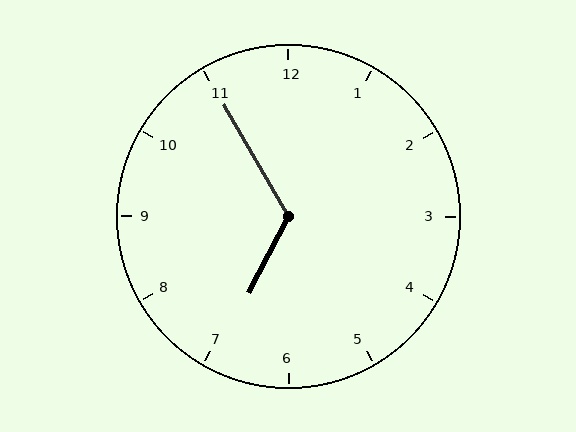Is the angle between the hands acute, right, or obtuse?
It is obtuse.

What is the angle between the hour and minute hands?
Approximately 122 degrees.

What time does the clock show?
6:55.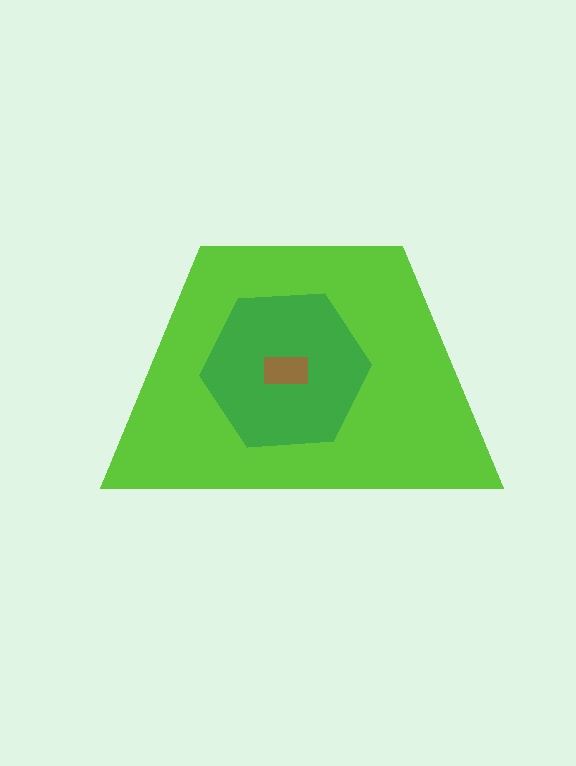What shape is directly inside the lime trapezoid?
The green hexagon.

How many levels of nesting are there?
3.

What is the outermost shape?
The lime trapezoid.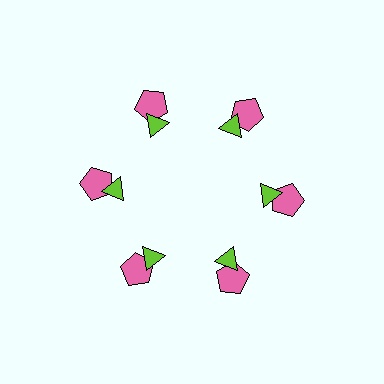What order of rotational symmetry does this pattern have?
This pattern has 6-fold rotational symmetry.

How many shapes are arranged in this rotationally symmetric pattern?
There are 12 shapes, arranged in 6 groups of 2.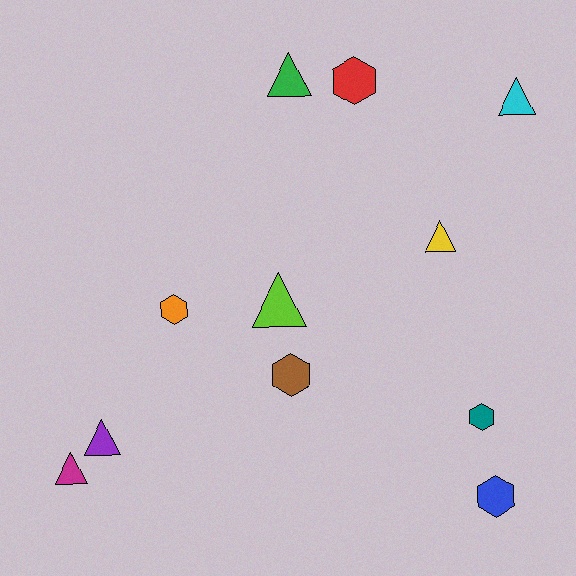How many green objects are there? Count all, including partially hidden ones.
There is 1 green object.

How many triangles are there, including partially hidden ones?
There are 6 triangles.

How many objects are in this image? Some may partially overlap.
There are 11 objects.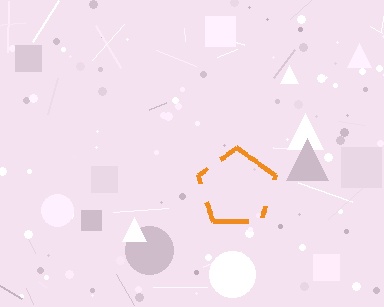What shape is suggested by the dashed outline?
The dashed outline suggests a pentagon.